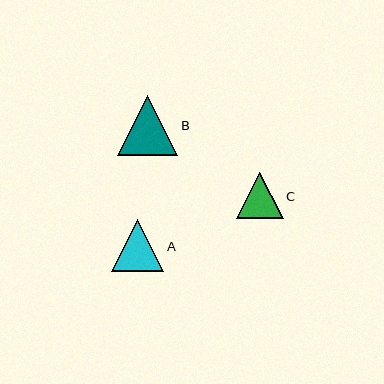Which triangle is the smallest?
Triangle C is the smallest with a size of approximately 46 pixels.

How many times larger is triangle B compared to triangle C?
Triangle B is approximately 1.3 times the size of triangle C.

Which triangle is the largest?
Triangle B is the largest with a size of approximately 60 pixels.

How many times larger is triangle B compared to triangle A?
Triangle B is approximately 1.1 times the size of triangle A.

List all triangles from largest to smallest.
From largest to smallest: B, A, C.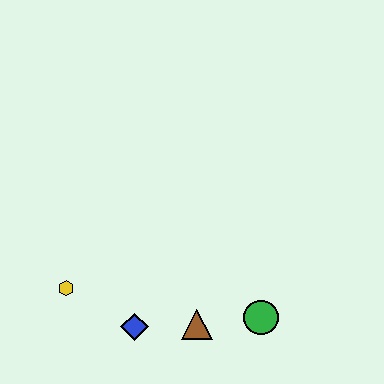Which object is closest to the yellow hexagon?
The blue diamond is closest to the yellow hexagon.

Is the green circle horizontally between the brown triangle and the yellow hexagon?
No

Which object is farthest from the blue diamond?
The green circle is farthest from the blue diamond.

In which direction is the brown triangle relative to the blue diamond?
The brown triangle is to the right of the blue diamond.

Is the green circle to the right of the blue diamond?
Yes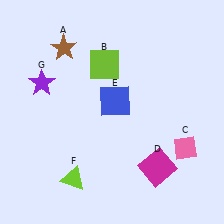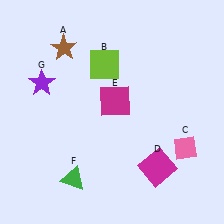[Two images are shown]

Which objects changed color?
E changed from blue to magenta. F changed from lime to green.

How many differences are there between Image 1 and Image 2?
There are 2 differences between the two images.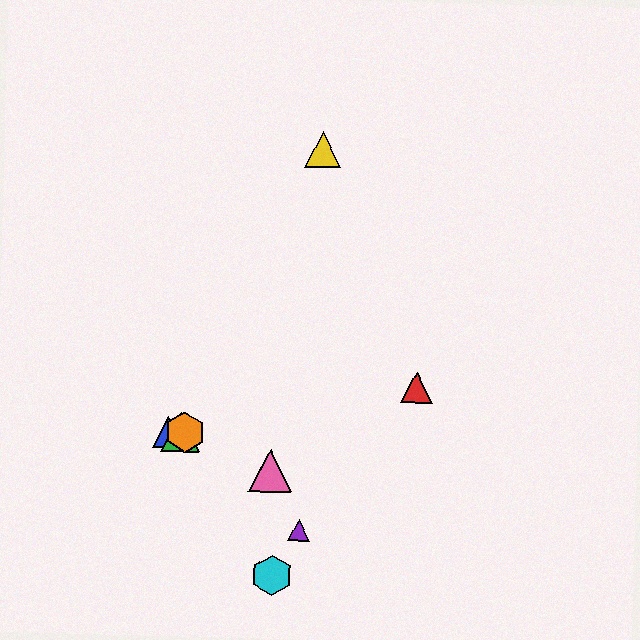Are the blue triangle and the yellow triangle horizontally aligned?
No, the blue triangle is at y≈432 and the yellow triangle is at y≈149.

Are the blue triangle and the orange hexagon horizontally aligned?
Yes, both are at y≈432.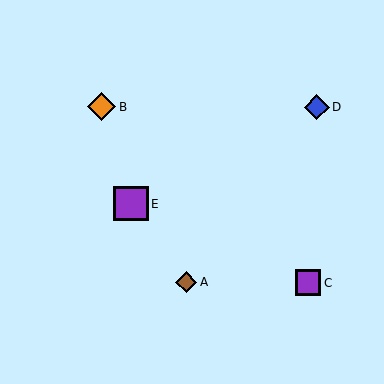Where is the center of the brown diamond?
The center of the brown diamond is at (186, 282).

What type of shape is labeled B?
Shape B is an orange diamond.